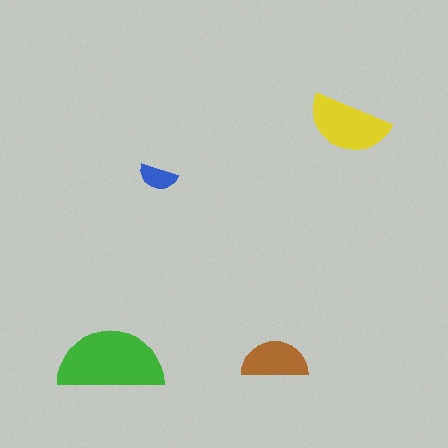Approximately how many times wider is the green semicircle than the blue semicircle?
About 3 times wider.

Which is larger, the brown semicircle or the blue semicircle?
The brown one.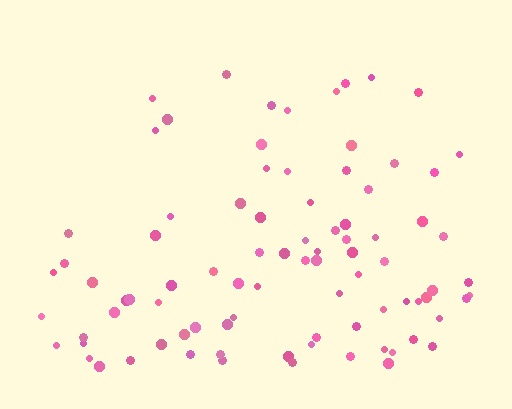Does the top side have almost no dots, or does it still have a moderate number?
Still a moderate number, just noticeably fewer than the bottom.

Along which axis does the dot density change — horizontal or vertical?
Vertical.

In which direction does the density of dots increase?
From top to bottom, with the bottom side densest.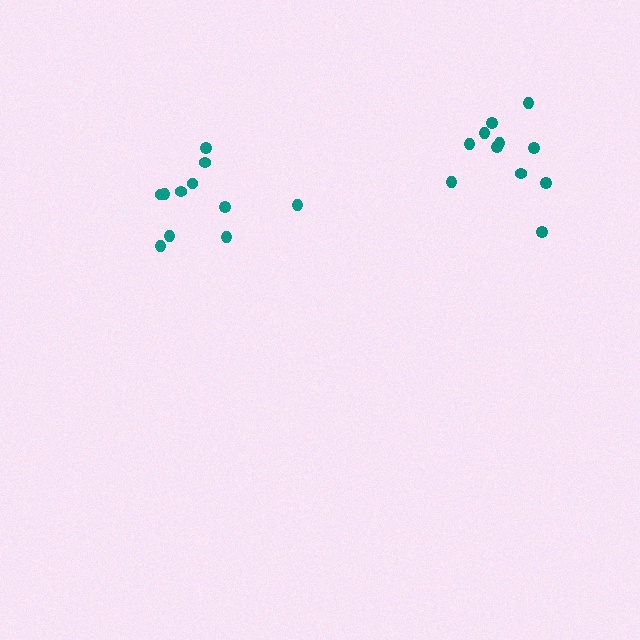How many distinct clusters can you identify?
There are 2 distinct clusters.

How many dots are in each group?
Group 1: 11 dots, Group 2: 11 dots (22 total).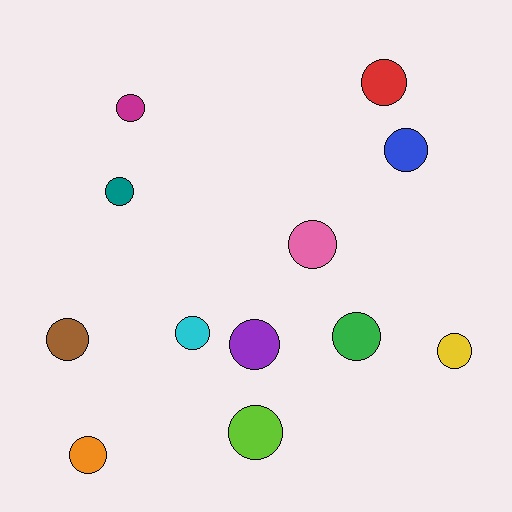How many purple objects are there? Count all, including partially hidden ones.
There is 1 purple object.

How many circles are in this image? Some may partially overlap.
There are 12 circles.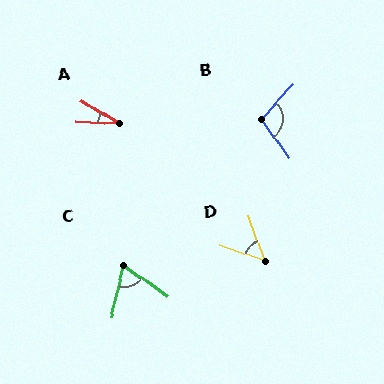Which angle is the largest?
B, at approximately 102 degrees.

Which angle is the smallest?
A, at approximately 29 degrees.